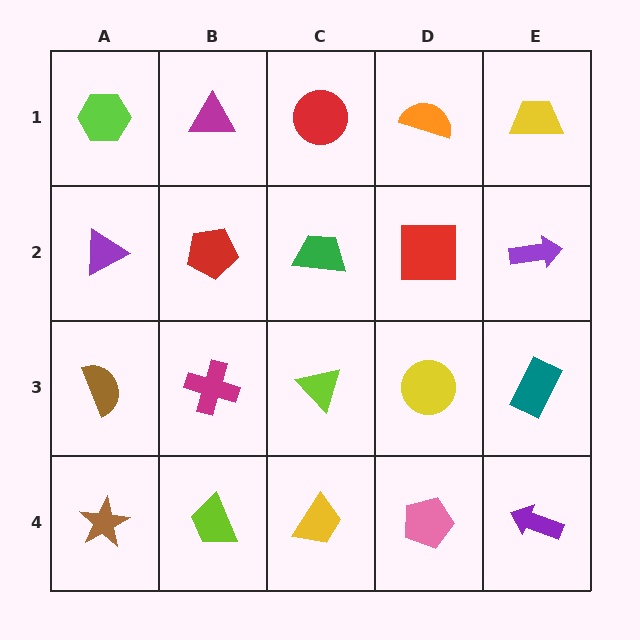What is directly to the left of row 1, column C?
A magenta triangle.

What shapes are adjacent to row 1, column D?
A red square (row 2, column D), a red circle (row 1, column C), a yellow trapezoid (row 1, column E).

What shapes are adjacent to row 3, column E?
A purple arrow (row 2, column E), a purple arrow (row 4, column E), a yellow circle (row 3, column D).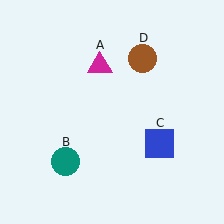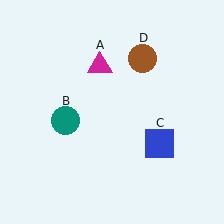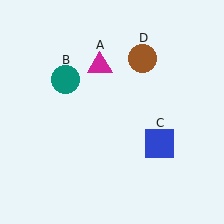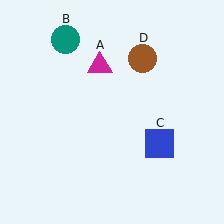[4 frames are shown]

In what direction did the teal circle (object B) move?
The teal circle (object B) moved up.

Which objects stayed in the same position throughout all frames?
Magenta triangle (object A) and blue square (object C) and brown circle (object D) remained stationary.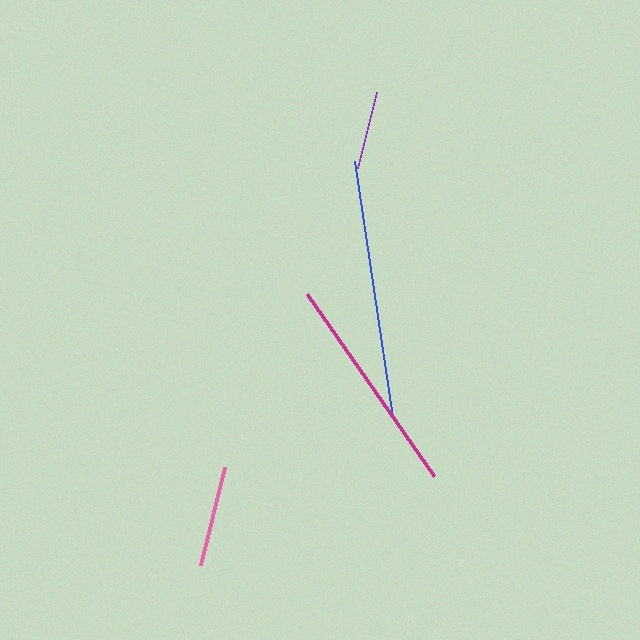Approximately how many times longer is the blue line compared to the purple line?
The blue line is approximately 3.3 times the length of the purple line.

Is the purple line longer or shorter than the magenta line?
The magenta line is longer than the purple line.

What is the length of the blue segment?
The blue segment is approximately 259 pixels long.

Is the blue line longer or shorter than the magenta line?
The blue line is longer than the magenta line.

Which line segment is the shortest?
The purple line is the shortest at approximately 78 pixels.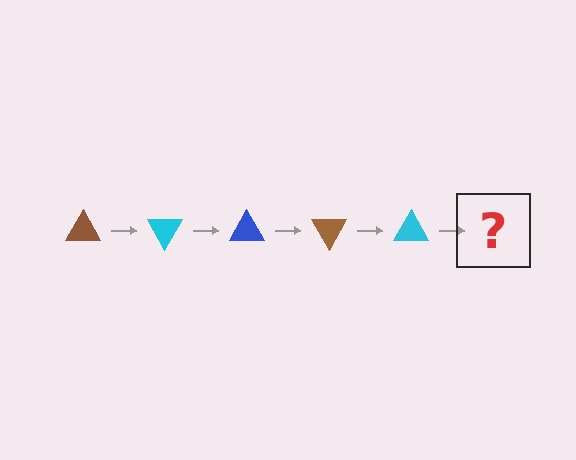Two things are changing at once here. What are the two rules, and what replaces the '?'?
The two rules are that it rotates 60 degrees each step and the color cycles through brown, cyan, and blue. The '?' should be a blue triangle, rotated 300 degrees from the start.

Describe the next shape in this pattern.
It should be a blue triangle, rotated 300 degrees from the start.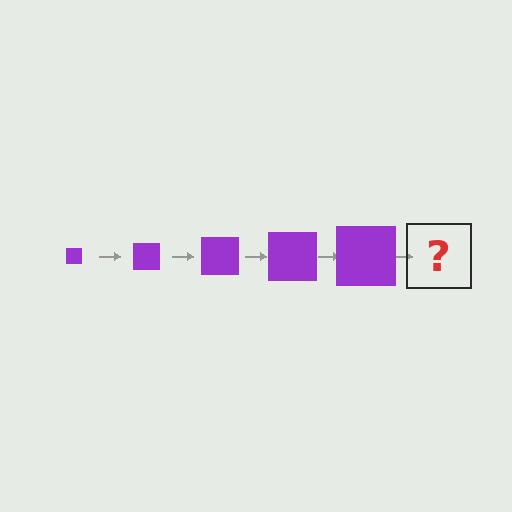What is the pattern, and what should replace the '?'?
The pattern is that the square gets progressively larger each step. The '?' should be a purple square, larger than the previous one.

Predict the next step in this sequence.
The next step is a purple square, larger than the previous one.